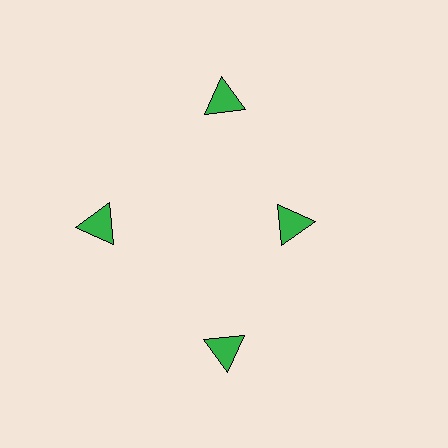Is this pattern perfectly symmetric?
No. The 4 green triangles are arranged in a ring, but one element near the 3 o'clock position is pulled inward toward the center, breaking the 4-fold rotational symmetry.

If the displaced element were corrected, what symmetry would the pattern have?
It would have 4-fold rotational symmetry — the pattern would map onto itself every 90 degrees.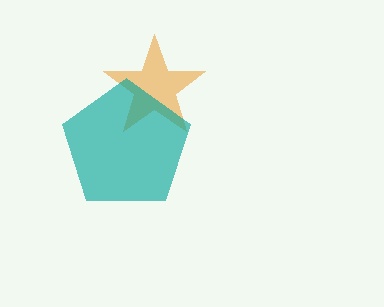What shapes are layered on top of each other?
The layered shapes are: an orange star, a teal pentagon.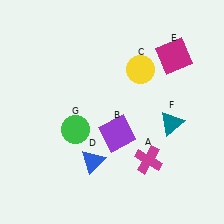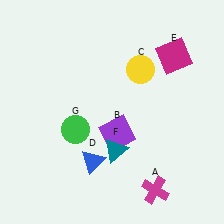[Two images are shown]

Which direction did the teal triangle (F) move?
The teal triangle (F) moved left.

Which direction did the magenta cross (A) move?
The magenta cross (A) moved down.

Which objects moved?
The objects that moved are: the magenta cross (A), the teal triangle (F).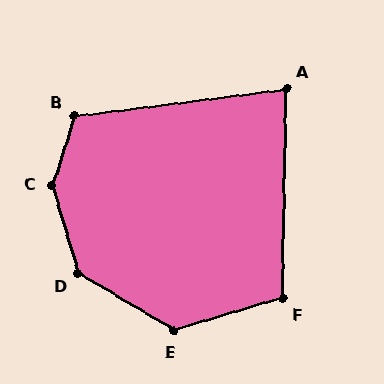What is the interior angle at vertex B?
Approximately 115 degrees (obtuse).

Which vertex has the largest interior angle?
C, at approximately 146 degrees.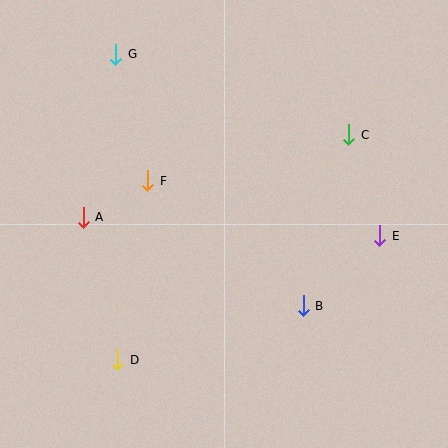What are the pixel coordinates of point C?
Point C is at (349, 135).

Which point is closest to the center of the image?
Point F at (148, 181) is closest to the center.